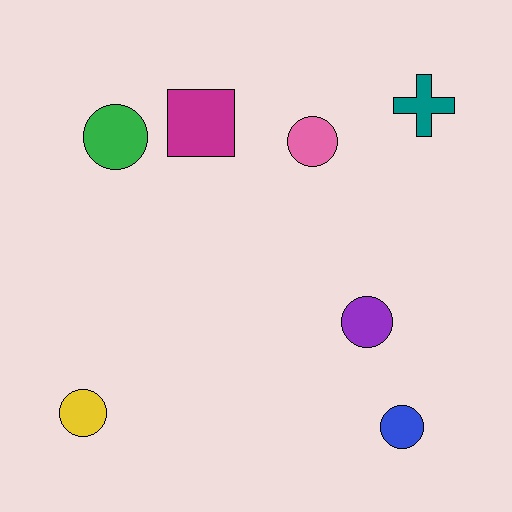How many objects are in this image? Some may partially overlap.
There are 7 objects.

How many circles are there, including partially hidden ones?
There are 5 circles.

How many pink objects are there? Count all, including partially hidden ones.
There is 1 pink object.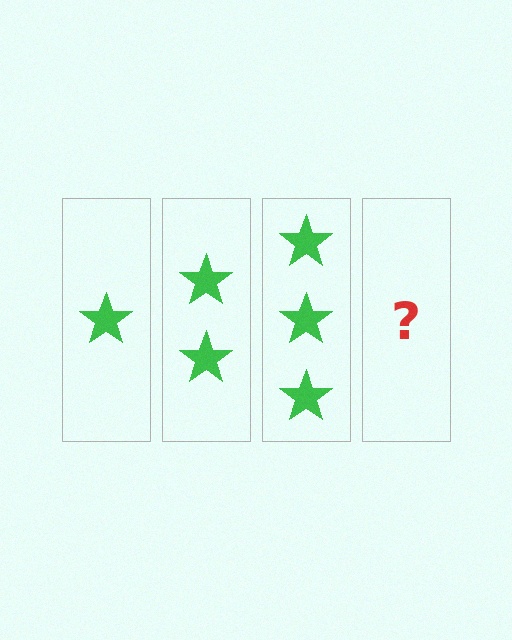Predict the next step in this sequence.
The next step is 4 stars.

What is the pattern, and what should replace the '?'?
The pattern is that each step adds one more star. The '?' should be 4 stars.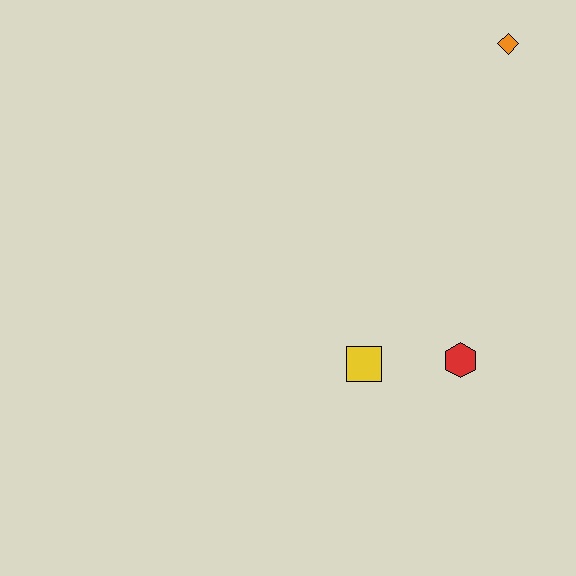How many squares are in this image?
There is 1 square.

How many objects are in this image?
There are 3 objects.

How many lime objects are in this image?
There are no lime objects.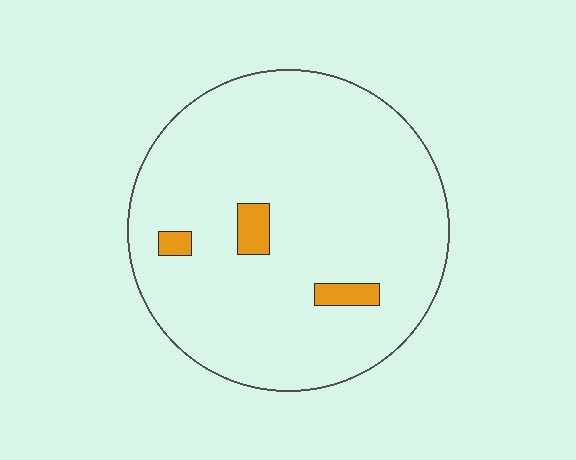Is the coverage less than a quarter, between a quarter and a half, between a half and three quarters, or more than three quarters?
Less than a quarter.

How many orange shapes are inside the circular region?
3.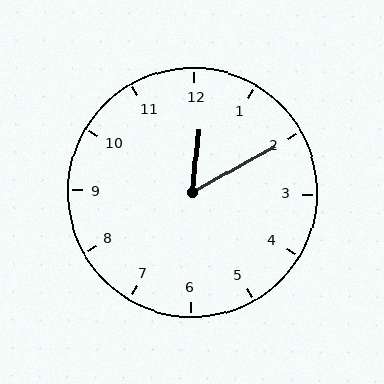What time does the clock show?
12:10.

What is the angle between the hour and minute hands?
Approximately 55 degrees.